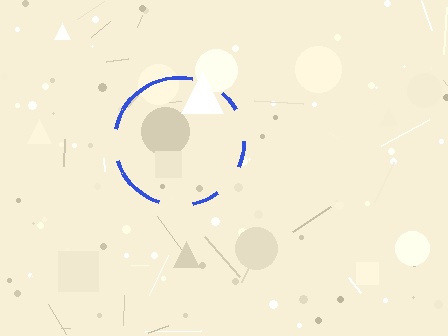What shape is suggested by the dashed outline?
The dashed outline suggests a circle.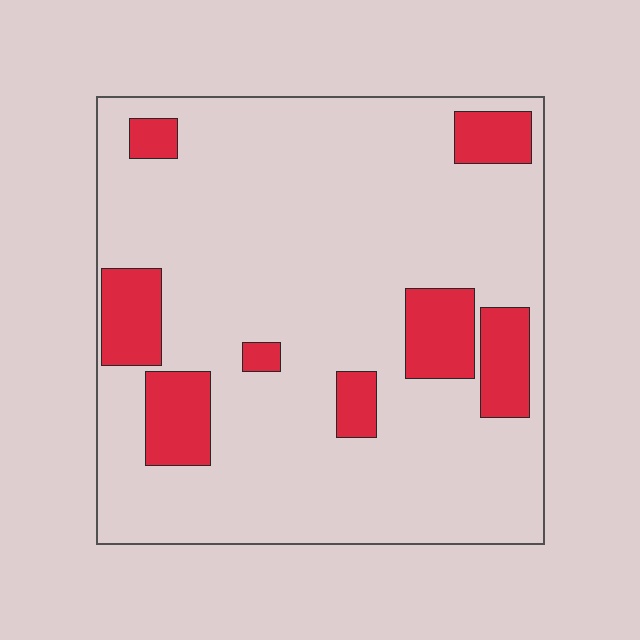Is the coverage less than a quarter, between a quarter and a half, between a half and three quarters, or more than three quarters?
Less than a quarter.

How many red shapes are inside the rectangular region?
8.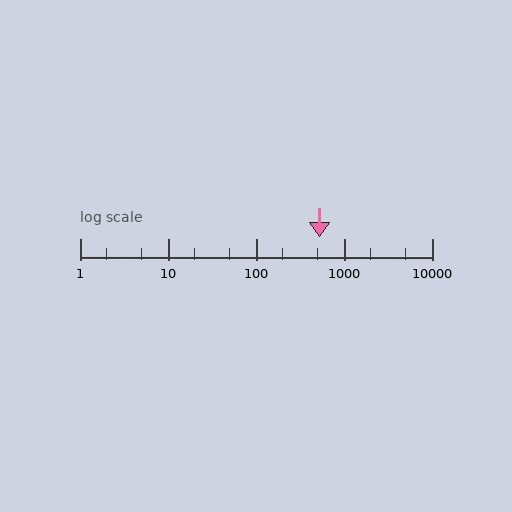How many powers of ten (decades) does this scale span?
The scale spans 4 decades, from 1 to 10000.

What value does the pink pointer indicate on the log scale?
The pointer indicates approximately 520.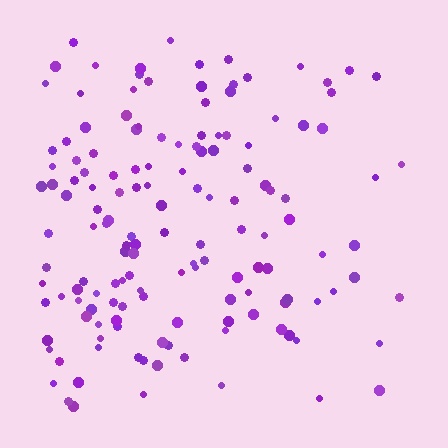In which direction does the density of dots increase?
From right to left, with the left side densest.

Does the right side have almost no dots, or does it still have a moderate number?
Still a moderate number, just noticeably fewer than the left.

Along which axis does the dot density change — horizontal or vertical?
Horizontal.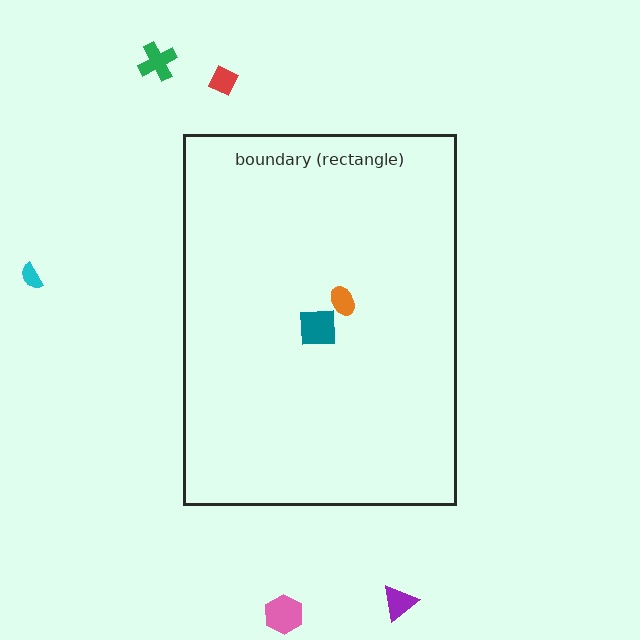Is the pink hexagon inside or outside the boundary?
Outside.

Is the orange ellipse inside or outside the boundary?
Inside.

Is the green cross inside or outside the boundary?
Outside.